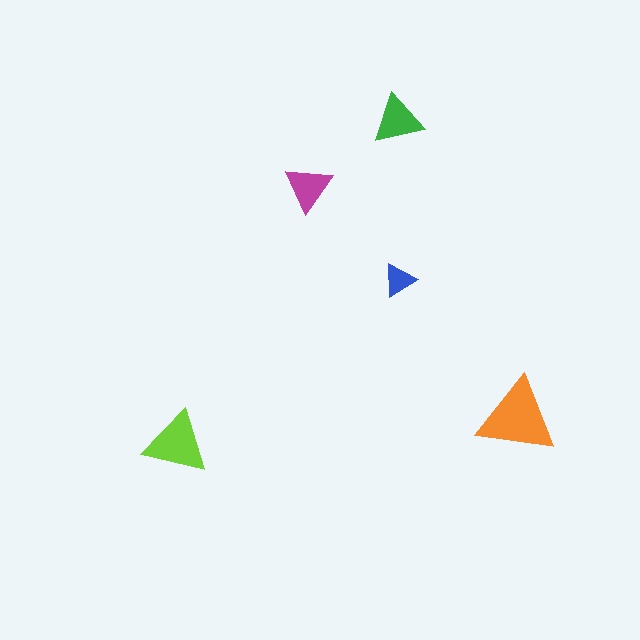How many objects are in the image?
There are 5 objects in the image.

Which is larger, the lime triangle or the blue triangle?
The lime one.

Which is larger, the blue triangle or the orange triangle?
The orange one.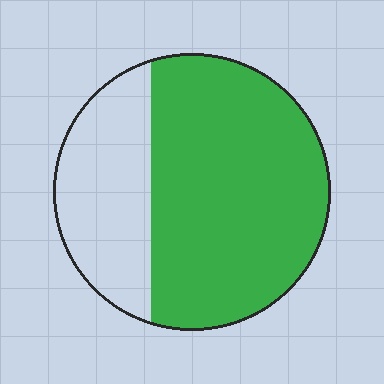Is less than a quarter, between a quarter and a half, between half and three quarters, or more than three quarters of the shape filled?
Between half and three quarters.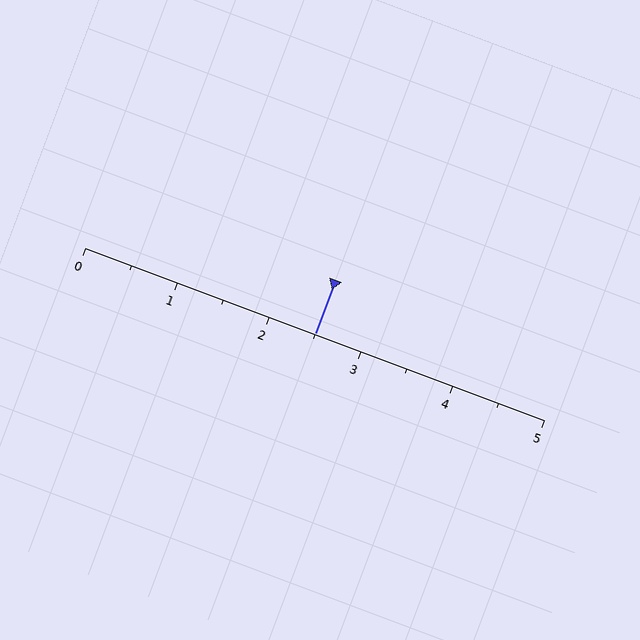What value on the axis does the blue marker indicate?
The marker indicates approximately 2.5.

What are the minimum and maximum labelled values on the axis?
The axis runs from 0 to 5.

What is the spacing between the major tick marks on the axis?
The major ticks are spaced 1 apart.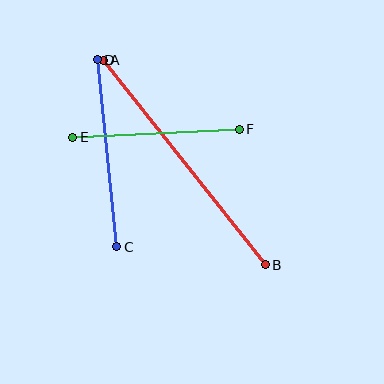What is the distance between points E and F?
The distance is approximately 167 pixels.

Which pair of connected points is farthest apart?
Points A and B are farthest apart.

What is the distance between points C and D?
The distance is approximately 188 pixels.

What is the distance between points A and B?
The distance is approximately 261 pixels.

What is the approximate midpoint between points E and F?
The midpoint is at approximately (156, 133) pixels.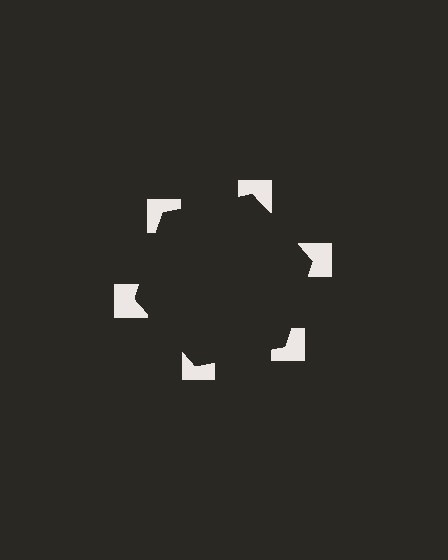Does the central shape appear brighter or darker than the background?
It typically appears slightly darker than the background, even though no actual brightness change is drawn.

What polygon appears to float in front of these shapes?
An illusory hexagon — its edges are inferred from the aligned wedge cuts in the notched squares, not physically drawn.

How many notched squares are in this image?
There are 6 — one at each vertex of the illusory hexagon.